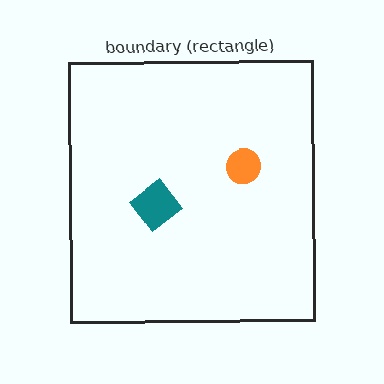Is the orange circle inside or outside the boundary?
Inside.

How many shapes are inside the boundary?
2 inside, 0 outside.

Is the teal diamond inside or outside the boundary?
Inside.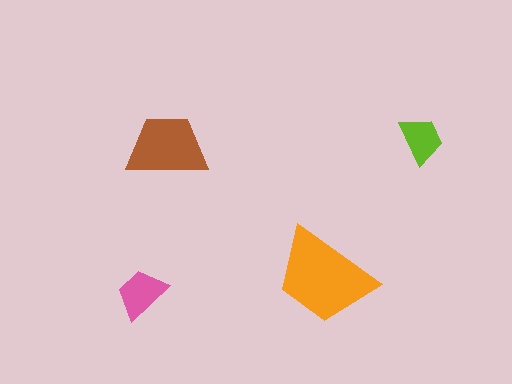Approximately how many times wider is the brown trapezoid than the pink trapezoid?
About 1.5 times wider.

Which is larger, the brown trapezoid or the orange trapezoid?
The orange one.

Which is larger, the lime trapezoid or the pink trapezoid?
The pink one.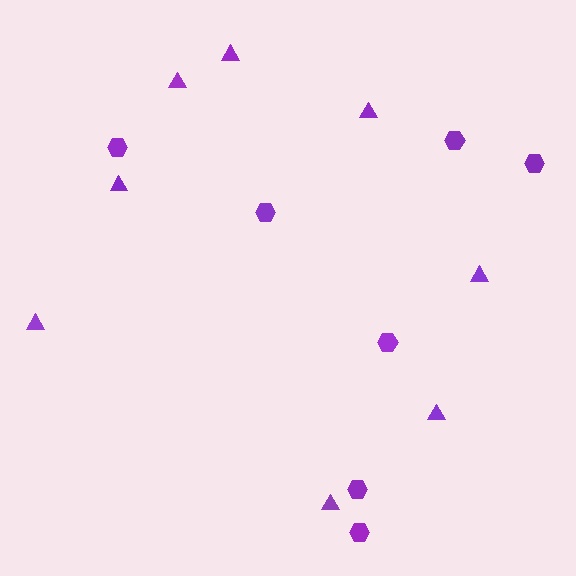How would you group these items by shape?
There are 2 groups: one group of triangles (8) and one group of hexagons (7).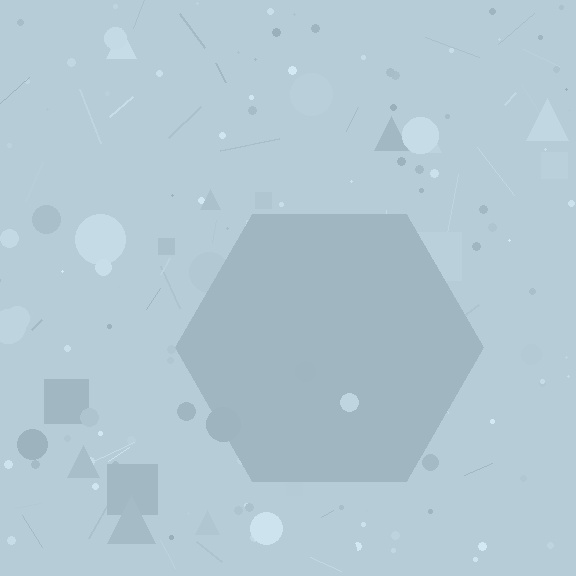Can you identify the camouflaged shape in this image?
The camouflaged shape is a hexagon.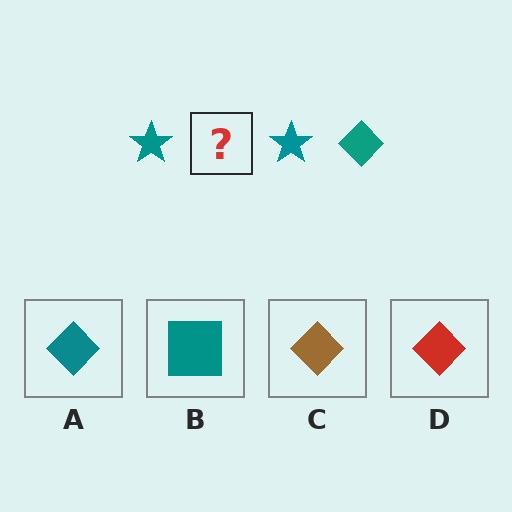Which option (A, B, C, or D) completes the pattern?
A.